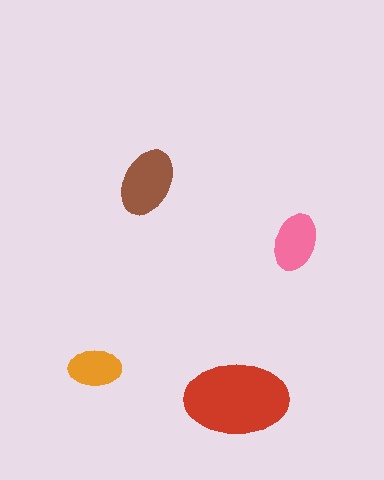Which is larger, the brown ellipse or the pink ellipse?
The brown one.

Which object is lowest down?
The red ellipse is bottommost.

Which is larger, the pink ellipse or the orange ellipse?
The pink one.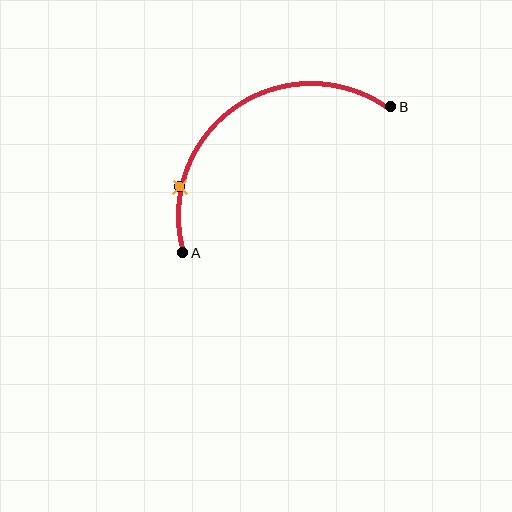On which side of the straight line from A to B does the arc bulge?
The arc bulges above and to the left of the straight line connecting A and B.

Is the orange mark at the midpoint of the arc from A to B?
No. The orange mark lies on the arc but is closer to endpoint A. The arc midpoint would be at the point on the curve equidistant along the arc from both A and B.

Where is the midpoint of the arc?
The arc midpoint is the point on the curve farthest from the straight line joining A and B. It sits above and to the left of that line.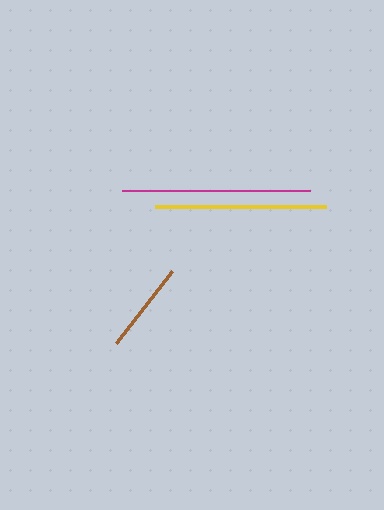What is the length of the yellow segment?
The yellow segment is approximately 171 pixels long.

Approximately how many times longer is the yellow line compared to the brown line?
The yellow line is approximately 1.9 times the length of the brown line.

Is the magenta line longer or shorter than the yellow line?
The magenta line is longer than the yellow line.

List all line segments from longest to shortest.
From longest to shortest: magenta, yellow, brown.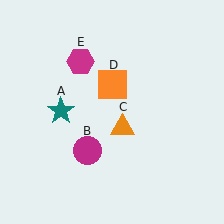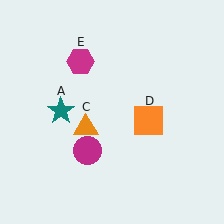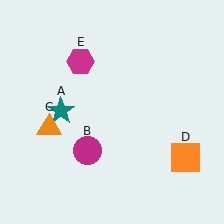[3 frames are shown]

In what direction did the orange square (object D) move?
The orange square (object D) moved down and to the right.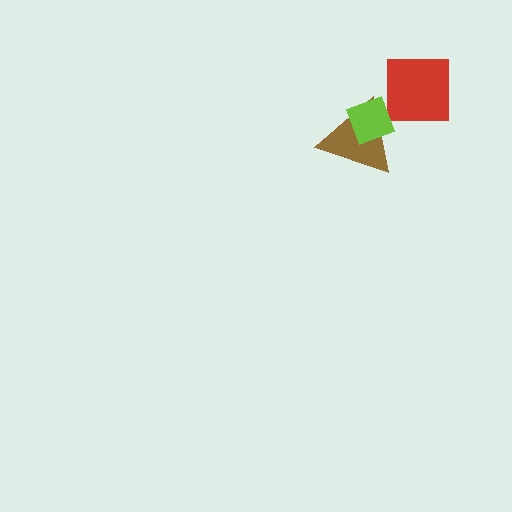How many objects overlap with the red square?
0 objects overlap with the red square.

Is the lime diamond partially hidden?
No, no other shape covers it.